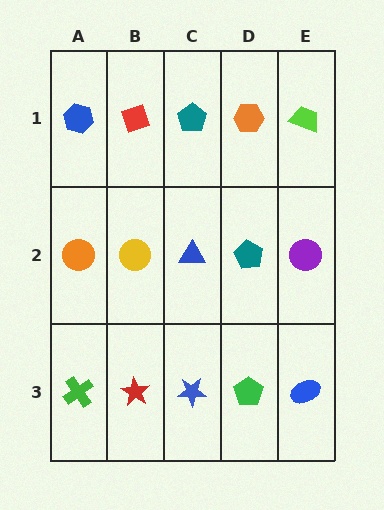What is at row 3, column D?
A green pentagon.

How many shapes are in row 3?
5 shapes.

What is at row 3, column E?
A blue ellipse.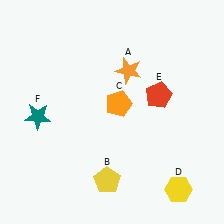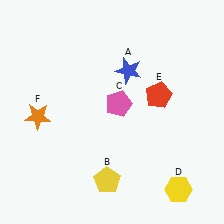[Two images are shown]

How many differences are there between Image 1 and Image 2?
There are 3 differences between the two images.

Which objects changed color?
A changed from orange to blue. C changed from orange to pink. F changed from teal to orange.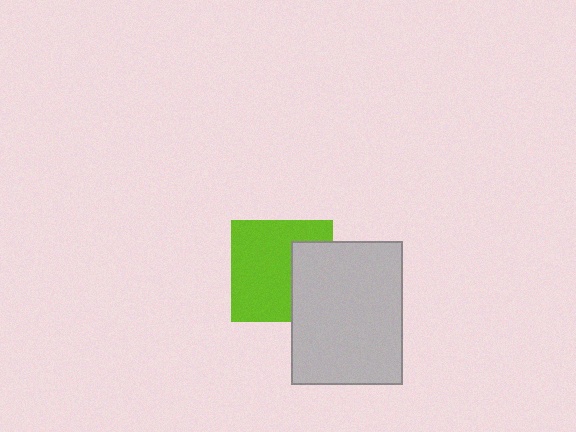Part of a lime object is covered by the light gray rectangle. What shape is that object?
It is a square.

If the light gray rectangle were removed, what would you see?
You would see the complete lime square.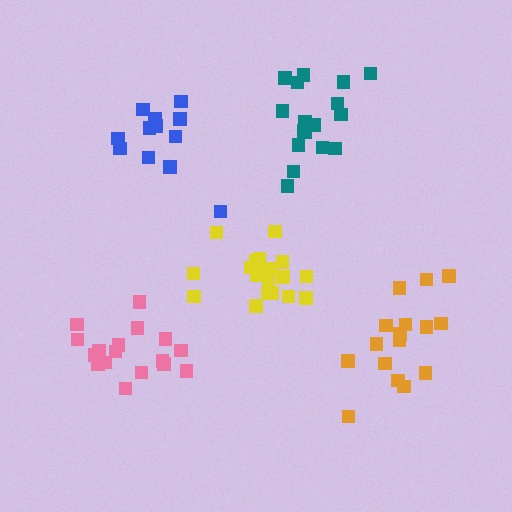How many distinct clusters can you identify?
There are 5 distinct clusters.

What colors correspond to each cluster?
The clusters are colored: teal, blue, yellow, pink, orange.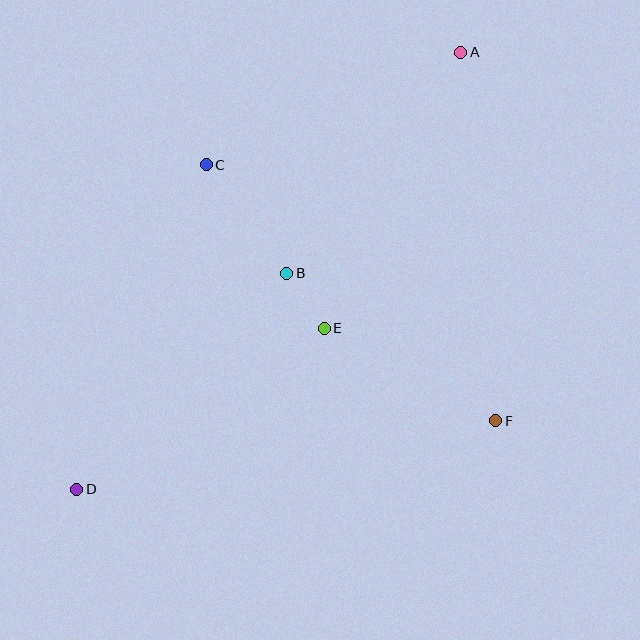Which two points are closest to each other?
Points B and E are closest to each other.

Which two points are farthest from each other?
Points A and D are farthest from each other.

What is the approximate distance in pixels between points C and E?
The distance between C and E is approximately 202 pixels.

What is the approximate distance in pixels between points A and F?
The distance between A and F is approximately 370 pixels.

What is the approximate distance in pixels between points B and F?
The distance between B and F is approximately 256 pixels.